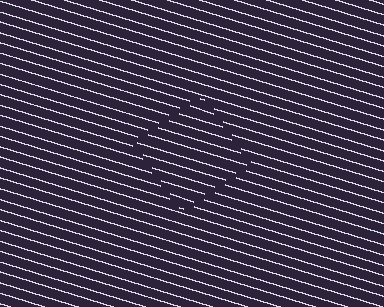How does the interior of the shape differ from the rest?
The interior of the shape contains the same grating, shifted by half a period — the contour is defined by the phase discontinuity where line-ends from the inner and outer gratings abut.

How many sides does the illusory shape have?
4 sides — the line-ends trace a square.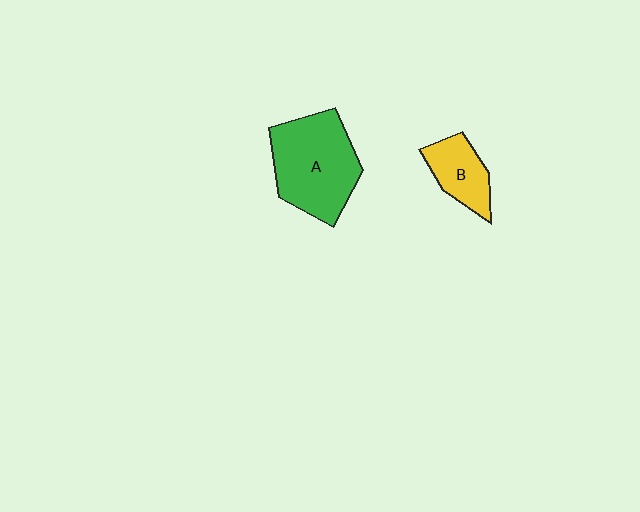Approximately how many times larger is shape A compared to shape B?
Approximately 2.1 times.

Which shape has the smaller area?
Shape B (yellow).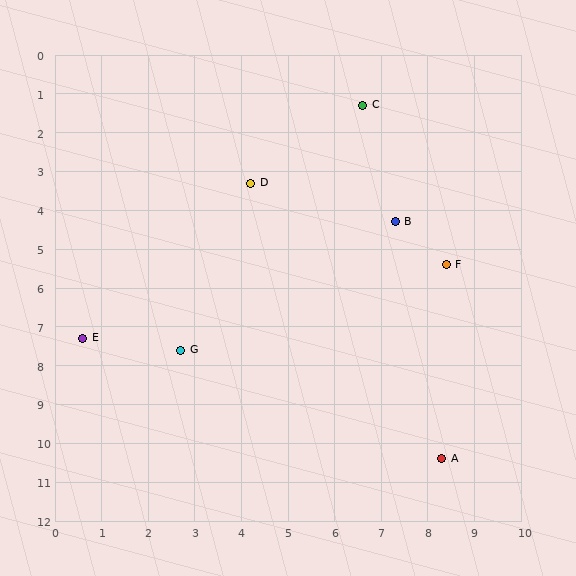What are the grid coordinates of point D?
Point D is at approximately (4.2, 3.3).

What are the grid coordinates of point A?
Point A is at approximately (8.3, 10.4).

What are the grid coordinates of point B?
Point B is at approximately (7.3, 4.3).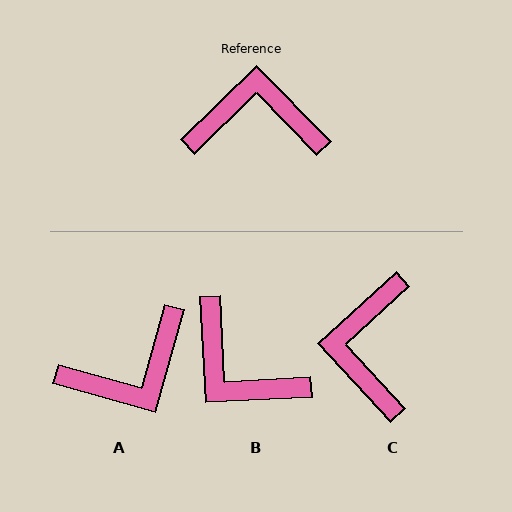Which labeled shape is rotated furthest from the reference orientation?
A, about 150 degrees away.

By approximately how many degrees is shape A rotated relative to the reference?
Approximately 150 degrees clockwise.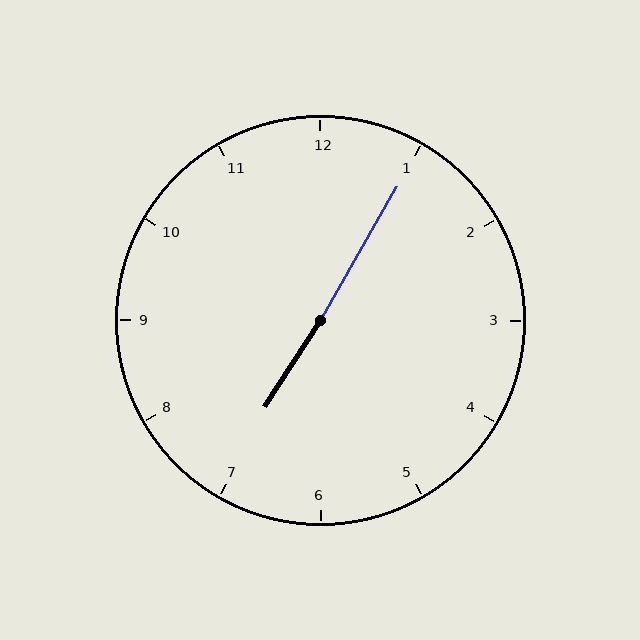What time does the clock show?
7:05.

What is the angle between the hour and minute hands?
Approximately 178 degrees.